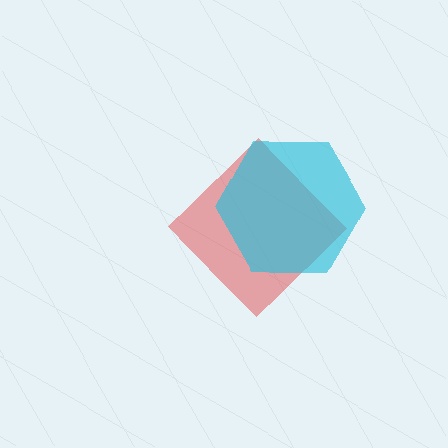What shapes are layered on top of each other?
The layered shapes are: a red diamond, a cyan hexagon.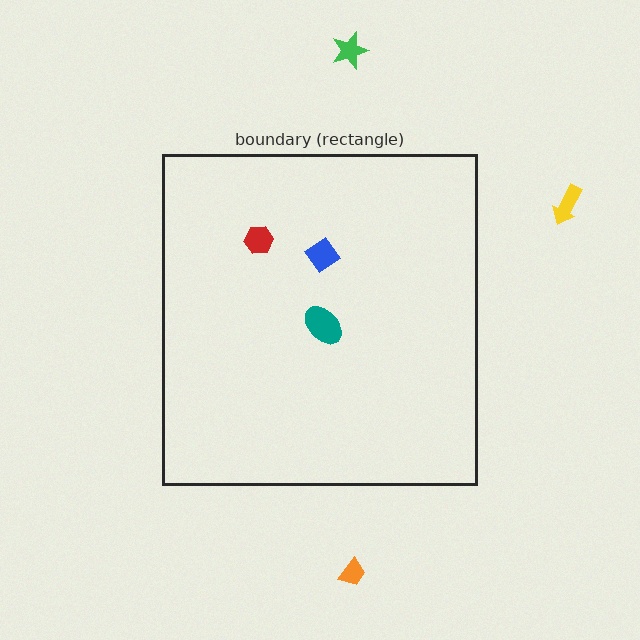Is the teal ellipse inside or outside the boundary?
Inside.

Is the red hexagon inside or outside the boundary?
Inside.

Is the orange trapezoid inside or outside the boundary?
Outside.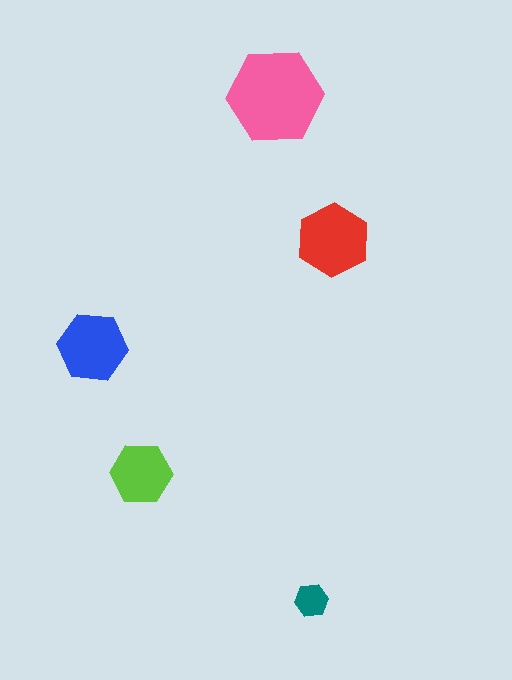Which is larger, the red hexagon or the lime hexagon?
The red one.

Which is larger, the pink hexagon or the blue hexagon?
The pink one.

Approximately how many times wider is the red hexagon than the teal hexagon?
About 2 times wider.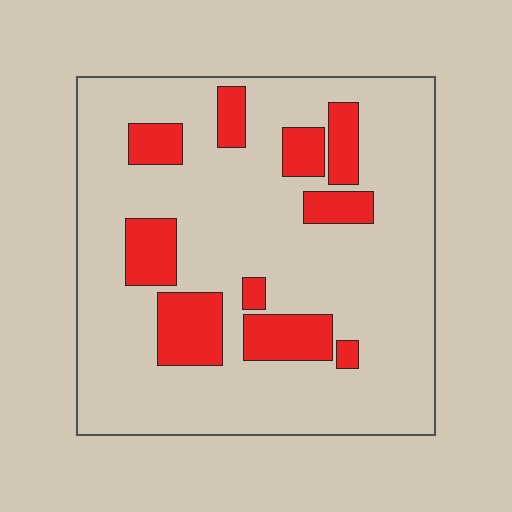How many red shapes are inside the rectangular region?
10.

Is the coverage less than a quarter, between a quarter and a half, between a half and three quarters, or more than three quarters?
Less than a quarter.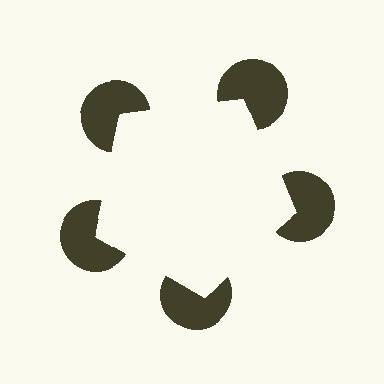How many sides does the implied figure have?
5 sides.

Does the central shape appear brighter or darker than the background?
It typically appears slightly brighter than the background, even though no actual brightness change is drawn.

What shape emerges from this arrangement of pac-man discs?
An illusory pentagon — its edges are inferred from the aligned wedge cuts in the pac-man discs, not physically drawn.